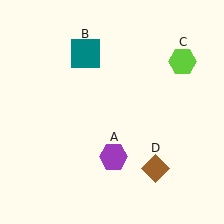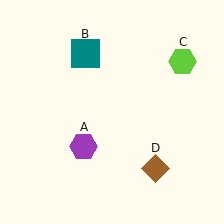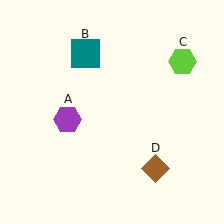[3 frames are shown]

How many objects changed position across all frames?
1 object changed position: purple hexagon (object A).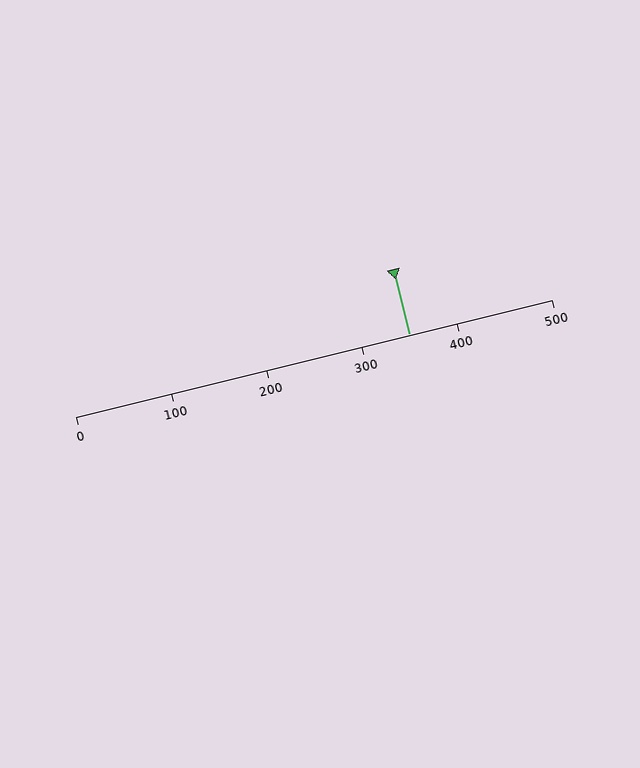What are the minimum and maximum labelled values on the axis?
The axis runs from 0 to 500.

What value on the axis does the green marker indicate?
The marker indicates approximately 350.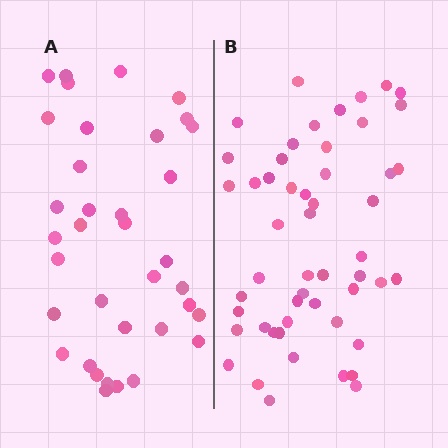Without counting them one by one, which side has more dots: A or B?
Region B (the right region) has more dots.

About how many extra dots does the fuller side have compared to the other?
Region B has approximately 15 more dots than region A.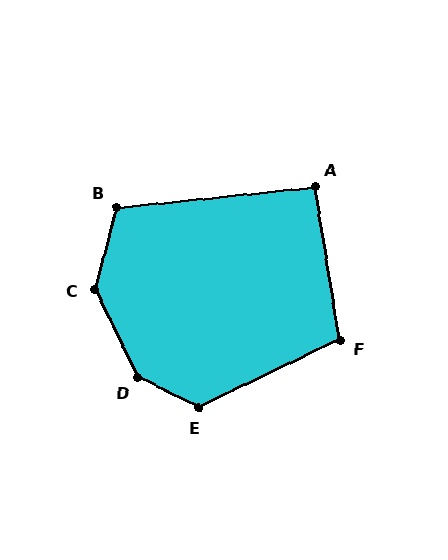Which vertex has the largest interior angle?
D, at approximately 143 degrees.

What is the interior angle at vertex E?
Approximately 128 degrees (obtuse).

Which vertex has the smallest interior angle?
A, at approximately 93 degrees.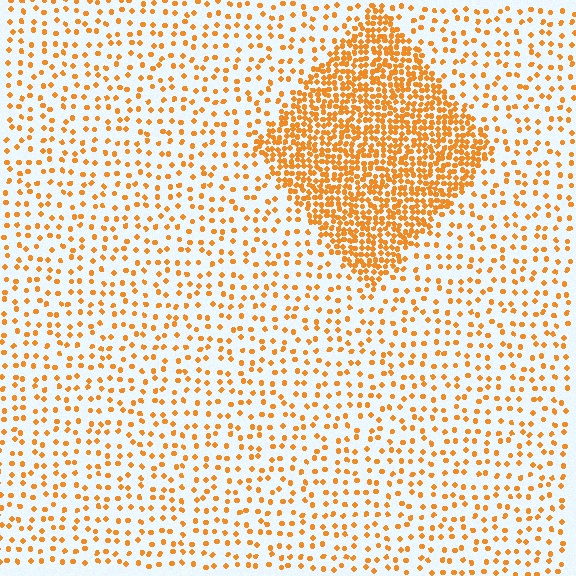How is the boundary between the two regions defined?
The boundary is defined by a change in element density (approximately 3.2x ratio). All elements are the same color, size, and shape.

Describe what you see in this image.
The image contains small orange elements arranged at two different densities. A diamond-shaped region is visible where the elements are more densely packed than the surrounding area.